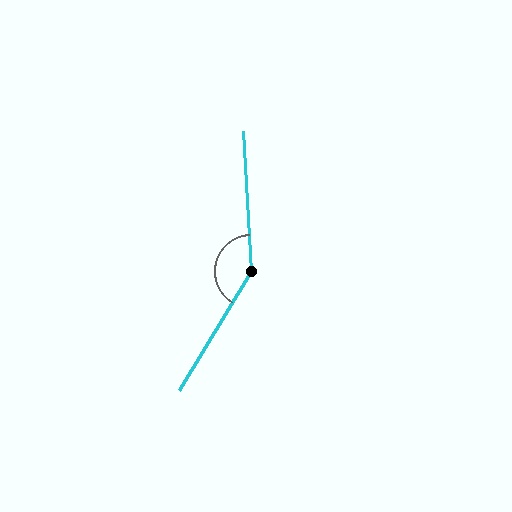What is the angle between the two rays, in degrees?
Approximately 145 degrees.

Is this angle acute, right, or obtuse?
It is obtuse.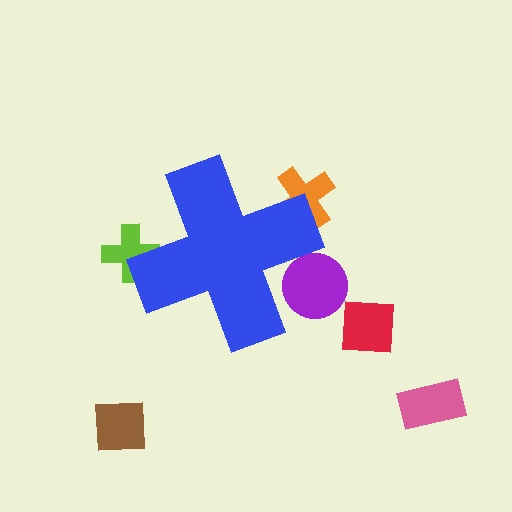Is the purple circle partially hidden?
Yes, the purple circle is partially hidden behind the blue cross.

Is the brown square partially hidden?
No, the brown square is fully visible.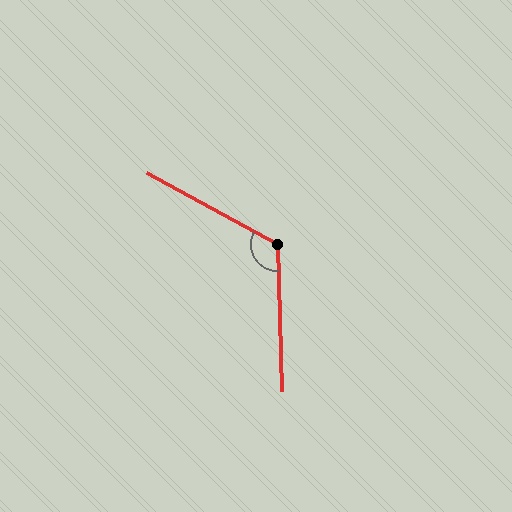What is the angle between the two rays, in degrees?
Approximately 120 degrees.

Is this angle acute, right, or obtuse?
It is obtuse.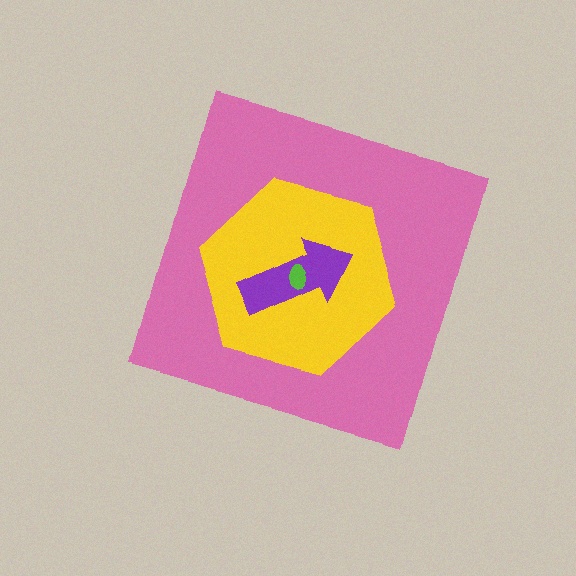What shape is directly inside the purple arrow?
The lime ellipse.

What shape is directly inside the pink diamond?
The yellow hexagon.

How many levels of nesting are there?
4.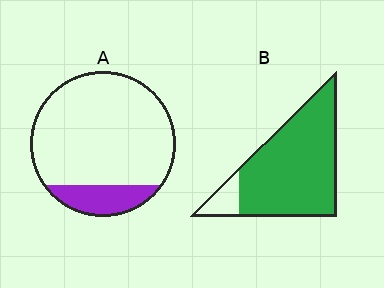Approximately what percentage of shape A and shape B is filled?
A is approximately 15% and B is approximately 90%.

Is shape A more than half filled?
No.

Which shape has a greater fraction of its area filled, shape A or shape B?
Shape B.